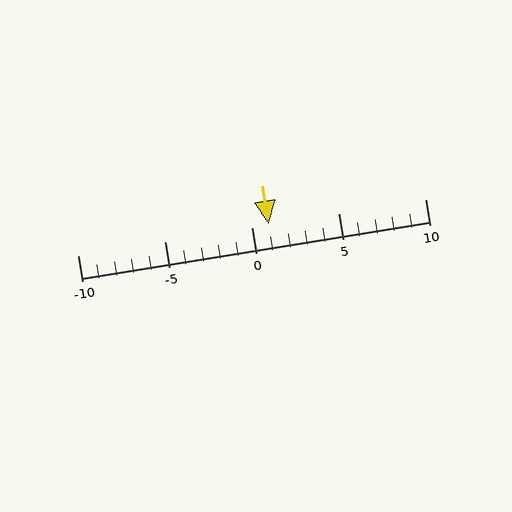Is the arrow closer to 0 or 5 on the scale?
The arrow is closer to 0.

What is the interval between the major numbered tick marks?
The major tick marks are spaced 5 units apart.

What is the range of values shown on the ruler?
The ruler shows values from -10 to 10.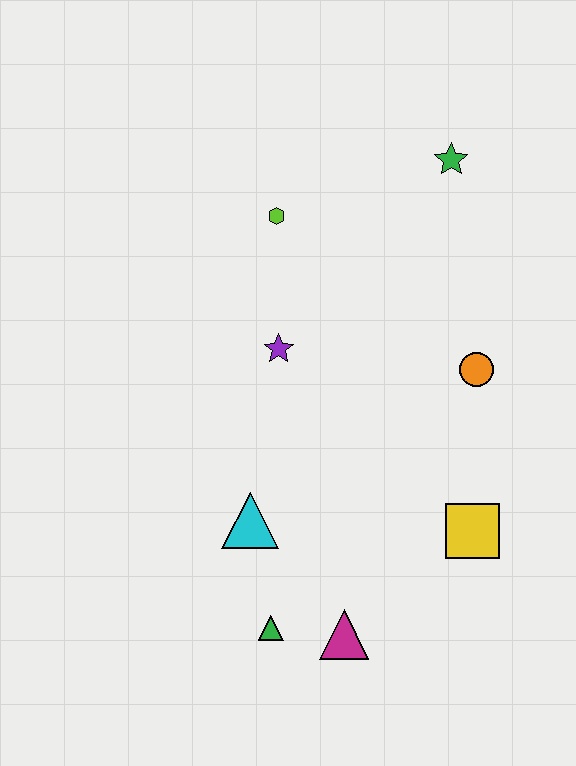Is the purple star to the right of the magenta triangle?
No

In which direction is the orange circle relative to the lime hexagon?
The orange circle is to the right of the lime hexagon.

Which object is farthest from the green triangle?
The green star is farthest from the green triangle.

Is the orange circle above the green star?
No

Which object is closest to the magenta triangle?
The green triangle is closest to the magenta triangle.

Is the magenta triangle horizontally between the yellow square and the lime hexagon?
Yes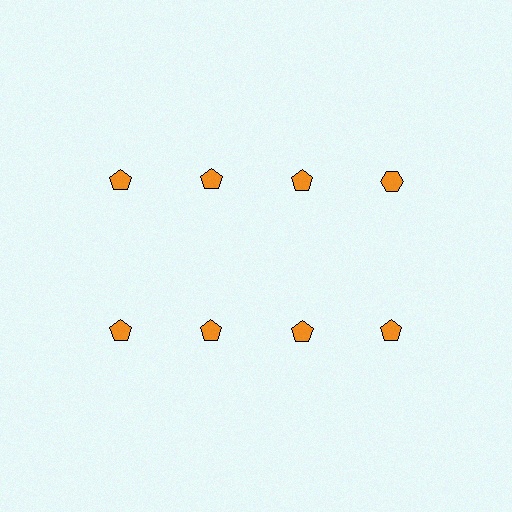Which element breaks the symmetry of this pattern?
The orange hexagon in the top row, second from right column breaks the symmetry. All other shapes are orange pentagons.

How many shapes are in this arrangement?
There are 8 shapes arranged in a grid pattern.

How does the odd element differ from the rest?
It has a different shape: hexagon instead of pentagon.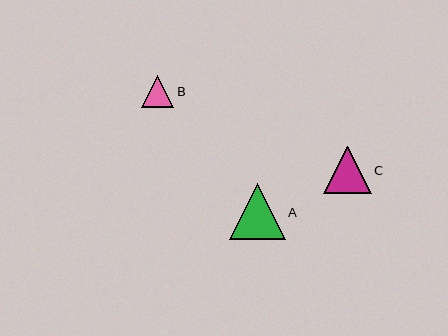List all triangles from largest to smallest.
From largest to smallest: A, C, B.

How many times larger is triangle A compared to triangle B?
Triangle A is approximately 1.7 times the size of triangle B.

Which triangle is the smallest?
Triangle B is the smallest with a size of approximately 32 pixels.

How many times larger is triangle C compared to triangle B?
Triangle C is approximately 1.5 times the size of triangle B.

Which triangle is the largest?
Triangle A is the largest with a size of approximately 56 pixels.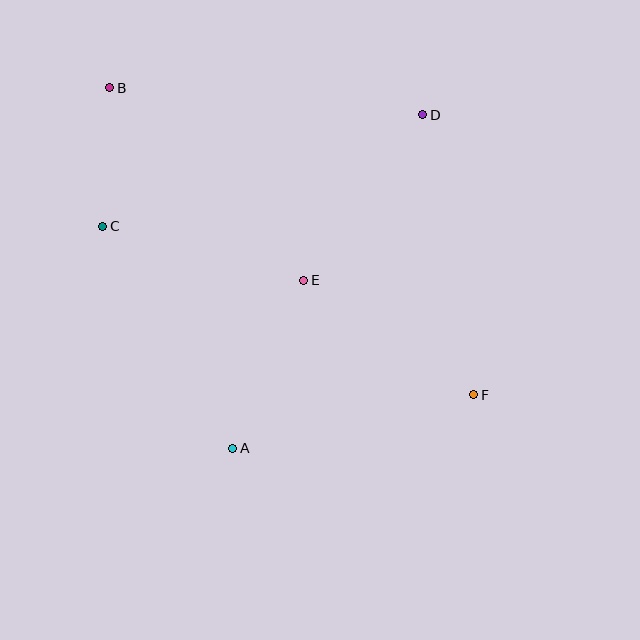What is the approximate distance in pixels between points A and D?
The distance between A and D is approximately 384 pixels.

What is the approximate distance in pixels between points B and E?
The distance between B and E is approximately 273 pixels.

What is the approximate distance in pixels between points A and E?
The distance between A and E is approximately 182 pixels.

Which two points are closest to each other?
Points B and C are closest to each other.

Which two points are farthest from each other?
Points B and F are farthest from each other.